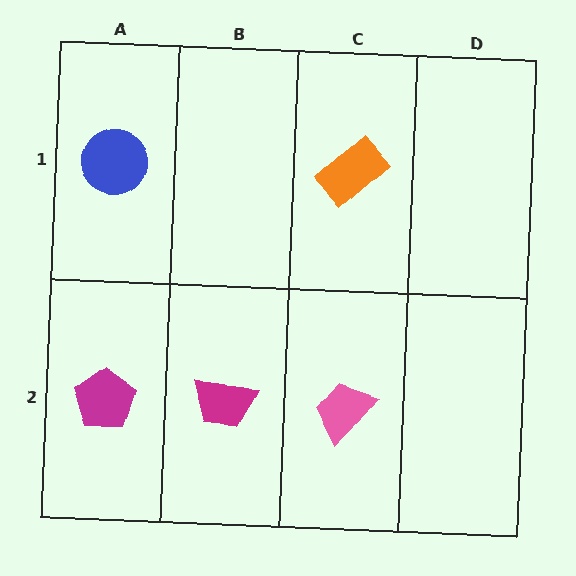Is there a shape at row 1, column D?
No, that cell is empty.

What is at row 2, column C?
A pink trapezoid.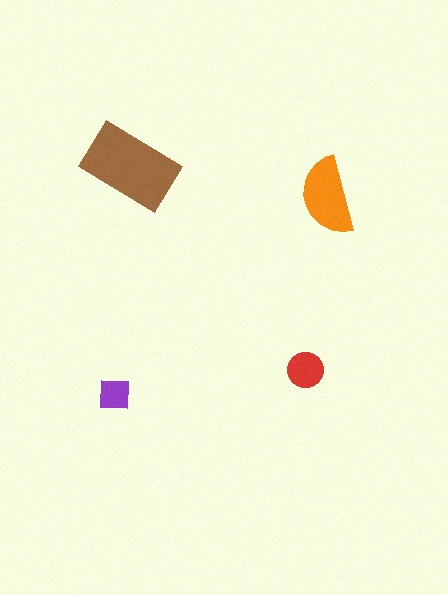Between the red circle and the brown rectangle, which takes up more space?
The brown rectangle.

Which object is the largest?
The brown rectangle.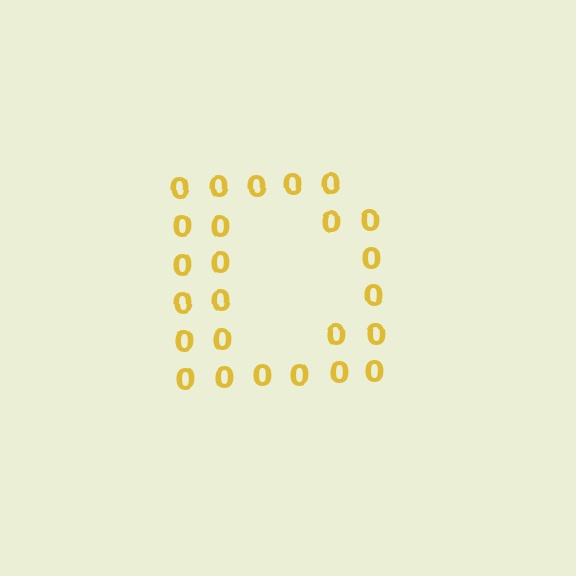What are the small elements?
The small elements are digit 0's.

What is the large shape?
The large shape is the letter D.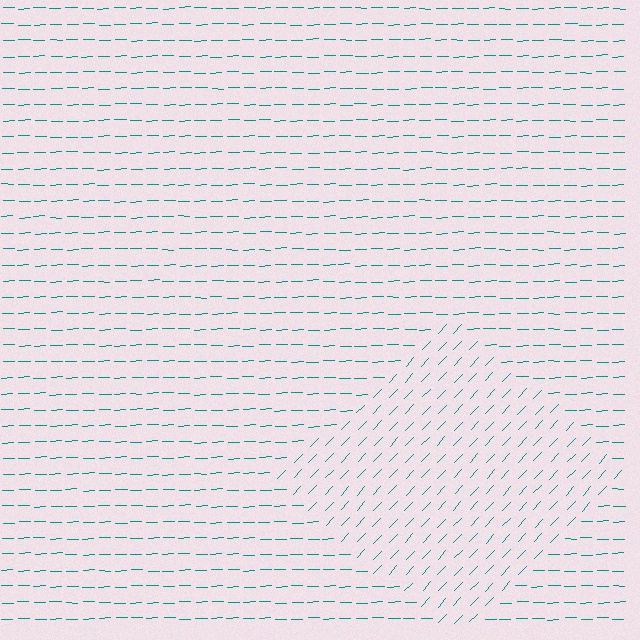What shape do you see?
I see a diamond.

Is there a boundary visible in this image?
Yes, there is a texture boundary formed by a change in line orientation.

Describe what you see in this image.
The image is filled with small teal line segments. A diamond region in the image has lines oriented differently from the surrounding lines, creating a visible texture boundary.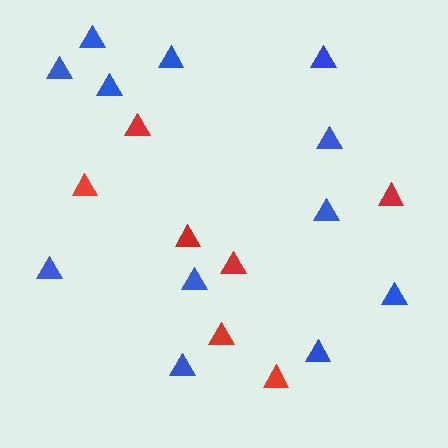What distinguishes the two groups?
There are 2 groups: one group of red triangles (7) and one group of blue triangles (12).